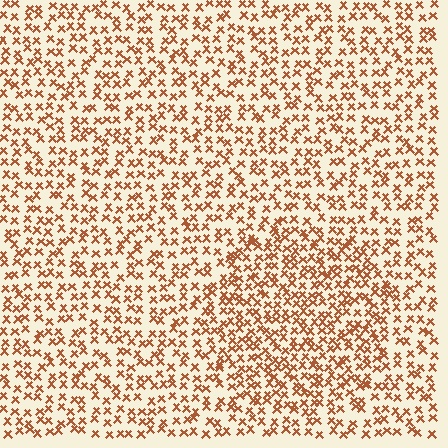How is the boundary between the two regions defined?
The boundary is defined by a change in element density (approximately 1.5x ratio). All elements are the same color, size, and shape.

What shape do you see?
I see a circle.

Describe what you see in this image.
The image contains small brown elements arranged at two different densities. A circle-shaped region is visible where the elements are more densely packed than the surrounding area.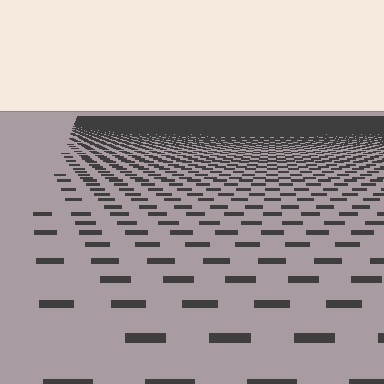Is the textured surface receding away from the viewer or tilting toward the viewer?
The surface is receding away from the viewer. Texture elements get smaller and denser toward the top.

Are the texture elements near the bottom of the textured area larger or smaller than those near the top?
Larger. Near the bottom, elements are closer to the viewer and appear at a bigger on-screen size.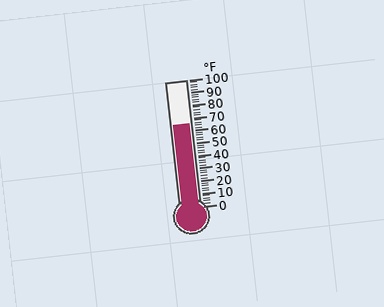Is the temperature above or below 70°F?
The temperature is below 70°F.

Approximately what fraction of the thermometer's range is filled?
The thermometer is filled to approximately 65% of its range.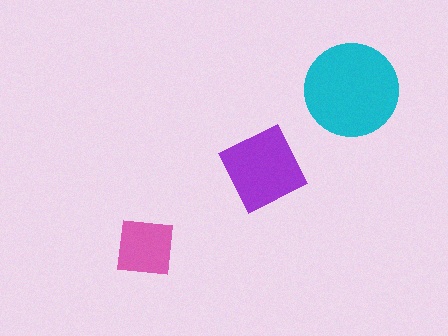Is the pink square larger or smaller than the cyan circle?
Smaller.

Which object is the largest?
The cyan circle.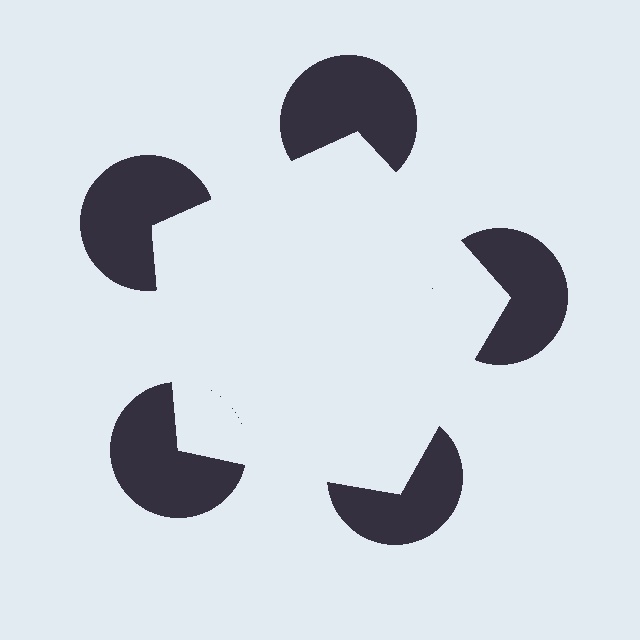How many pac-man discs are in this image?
There are 5 — one at each vertex of the illusory pentagon.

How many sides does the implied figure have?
5 sides.